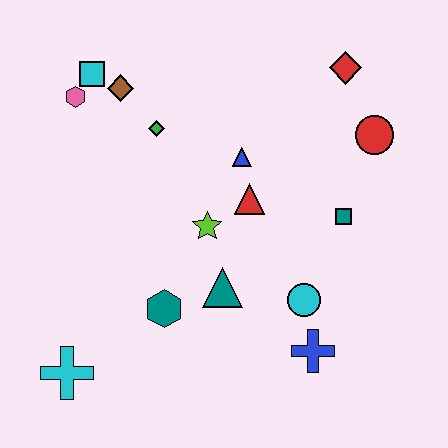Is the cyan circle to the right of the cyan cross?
Yes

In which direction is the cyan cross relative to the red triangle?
The cyan cross is to the left of the red triangle.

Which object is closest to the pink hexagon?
The cyan square is closest to the pink hexagon.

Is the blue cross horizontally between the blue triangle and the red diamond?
Yes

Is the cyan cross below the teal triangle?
Yes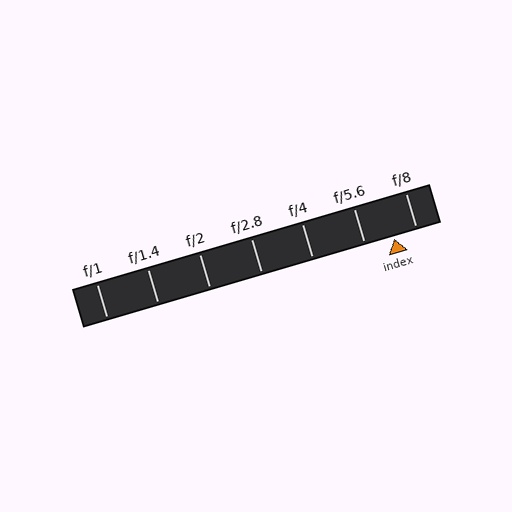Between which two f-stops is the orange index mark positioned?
The index mark is between f/5.6 and f/8.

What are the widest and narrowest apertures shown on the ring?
The widest aperture shown is f/1 and the narrowest is f/8.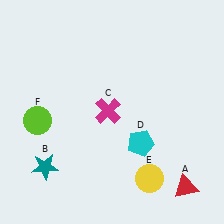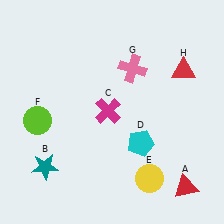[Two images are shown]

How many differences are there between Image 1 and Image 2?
There are 2 differences between the two images.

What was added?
A pink cross (G), a red triangle (H) were added in Image 2.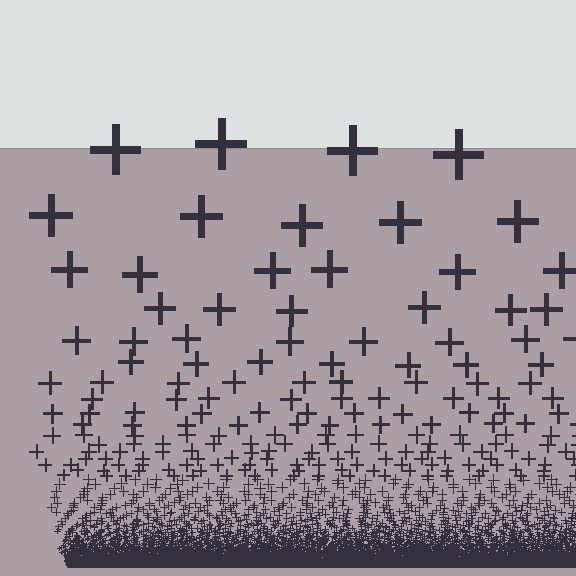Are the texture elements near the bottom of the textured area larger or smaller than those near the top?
Smaller. The gradient is inverted — elements near the bottom are smaller and denser.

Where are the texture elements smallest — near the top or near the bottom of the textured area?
Near the bottom.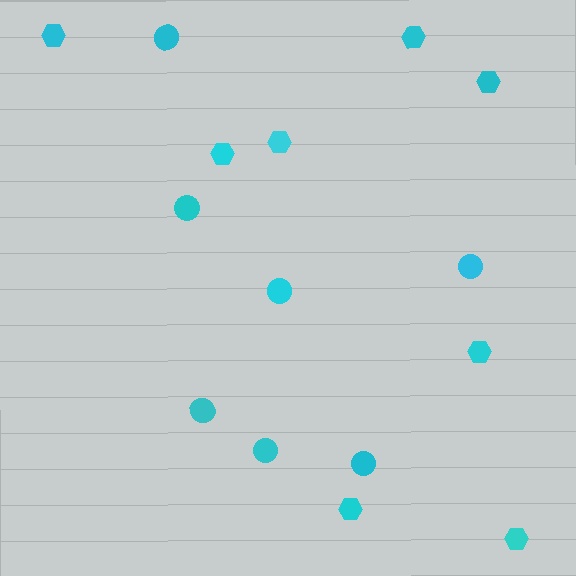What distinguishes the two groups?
There are 2 groups: one group of circles (7) and one group of hexagons (8).